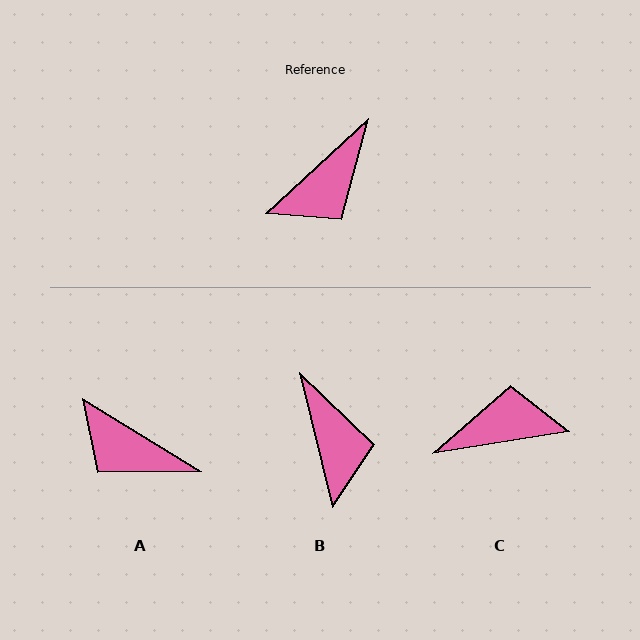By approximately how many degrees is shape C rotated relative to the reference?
Approximately 147 degrees counter-clockwise.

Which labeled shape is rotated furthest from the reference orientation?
C, about 147 degrees away.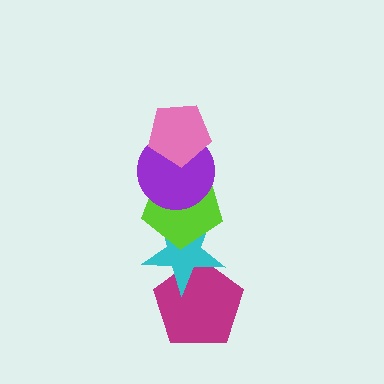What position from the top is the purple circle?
The purple circle is 2nd from the top.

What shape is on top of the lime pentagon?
The purple circle is on top of the lime pentagon.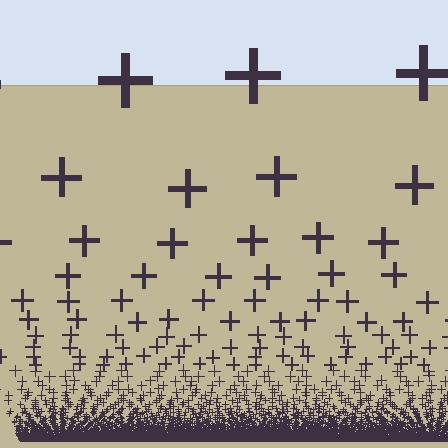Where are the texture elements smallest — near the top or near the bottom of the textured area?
Near the bottom.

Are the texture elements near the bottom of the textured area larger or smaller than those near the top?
Smaller. The gradient is inverted — elements near the bottom are smaller and denser.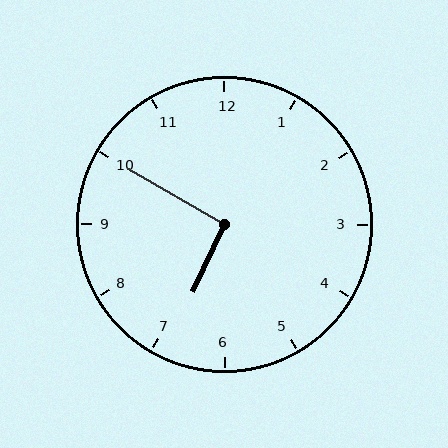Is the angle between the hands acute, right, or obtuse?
It is right.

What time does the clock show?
6:50.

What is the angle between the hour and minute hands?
Approximately 95 degrees.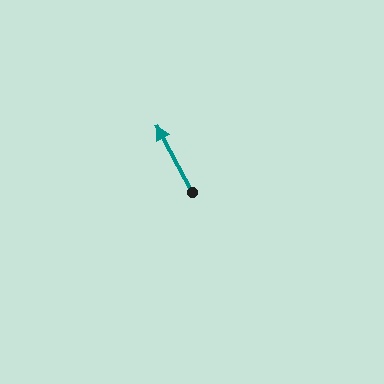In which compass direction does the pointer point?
Northwest.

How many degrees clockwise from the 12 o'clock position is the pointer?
Approximately 332 degrees.